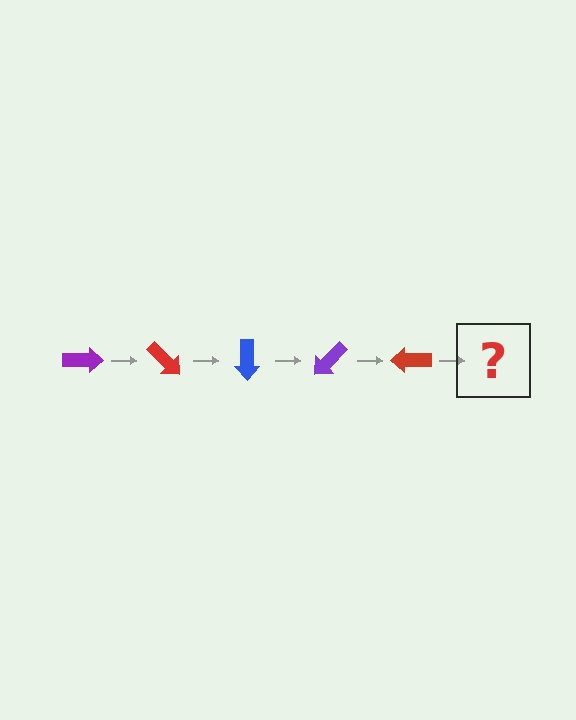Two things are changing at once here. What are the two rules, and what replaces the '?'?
The two rules are that it rotates 45 degrees each step and the color cycles through purple, red, and blue. The '?' should be a blue arrow, rotated 225 degrees from the start.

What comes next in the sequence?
The next element should be a blue arrow, rotated 225 degrees from the start.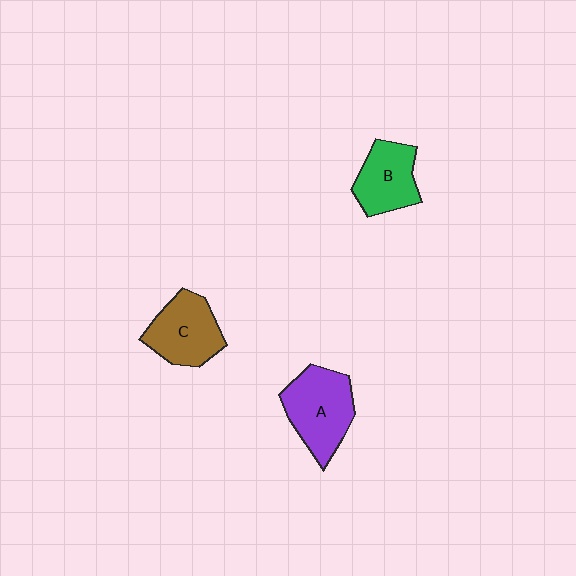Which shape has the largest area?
Shape A (purple).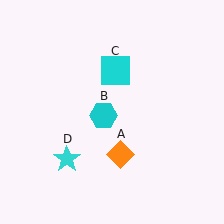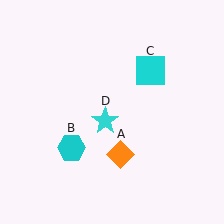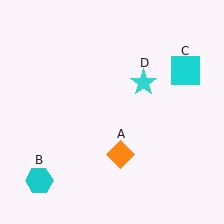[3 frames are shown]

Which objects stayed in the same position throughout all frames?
Orange diamond (object A) remained stationary.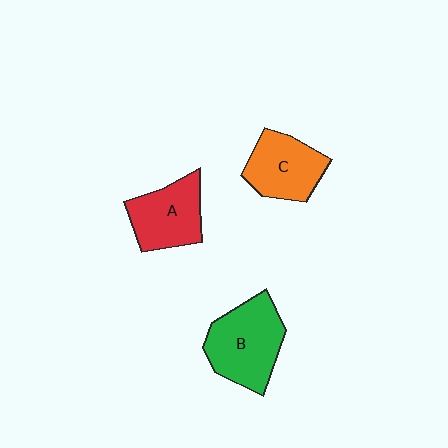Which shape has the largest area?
Shape B (green).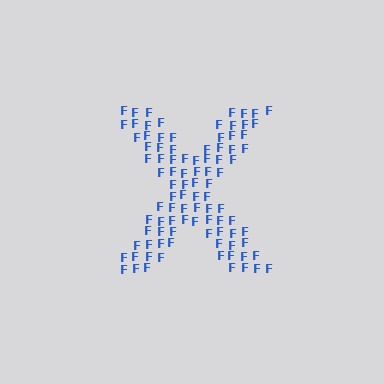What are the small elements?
The small elements are letter F's.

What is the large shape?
The large shape is the letter X.